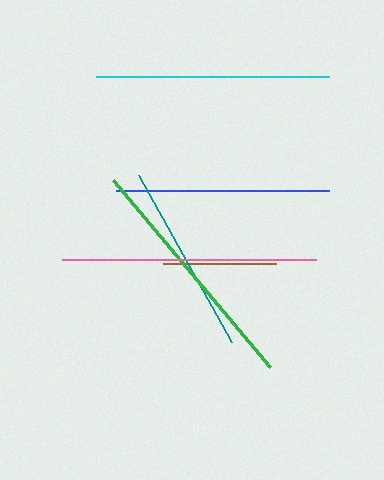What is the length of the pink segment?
The pink segment is approximately 254 pixels long.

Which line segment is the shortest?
The brown line is the shortest at approximately 113 pixels.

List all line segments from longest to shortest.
From longest to shortest: pink, green, cyan, blue, teal, brown.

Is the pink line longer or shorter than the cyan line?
The pink line is longer than the cyan line.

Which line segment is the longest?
The pink line is the longest at approximately 254 pixels.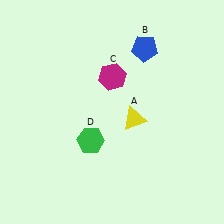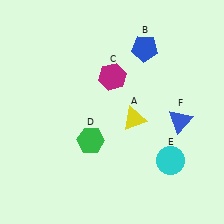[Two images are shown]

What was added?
A cyan circle (E), a blue triangle (F) were added in Image 2.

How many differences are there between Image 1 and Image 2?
There are 2 differences between the two images.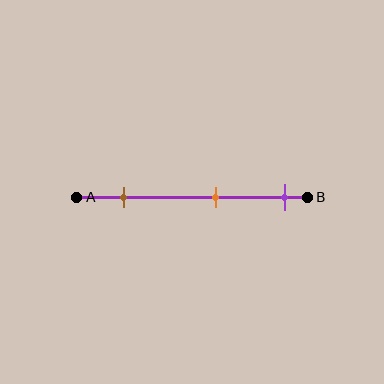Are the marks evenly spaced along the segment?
Yes, the marks are approximately evenly spaced.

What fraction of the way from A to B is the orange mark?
The orange mark is approximately 60% (0.6) of the way from A to B.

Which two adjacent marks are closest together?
The orange and purple marks are the closest adjacent pair.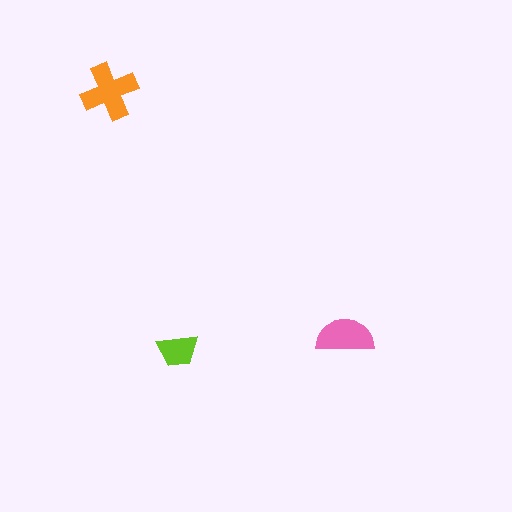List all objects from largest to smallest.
The orange cross, the pink semicircle, the lime trapezoid.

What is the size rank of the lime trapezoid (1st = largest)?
3rd.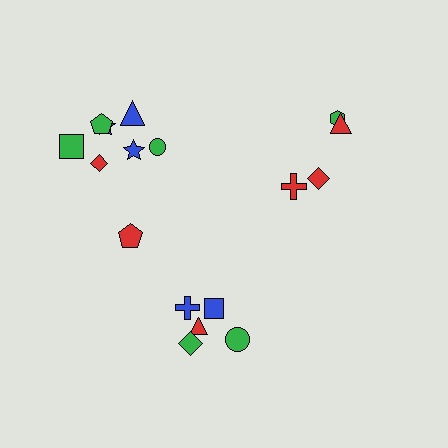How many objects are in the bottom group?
There are 5 objects.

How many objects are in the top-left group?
There are 8 objects.